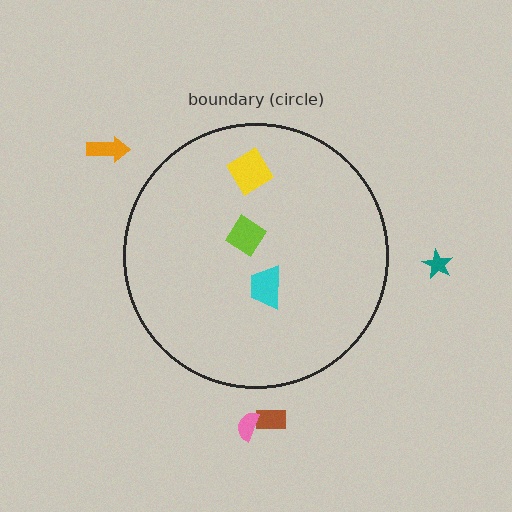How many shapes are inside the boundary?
3 inside, 4 outside.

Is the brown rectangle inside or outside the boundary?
Outside.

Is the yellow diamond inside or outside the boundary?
Inside.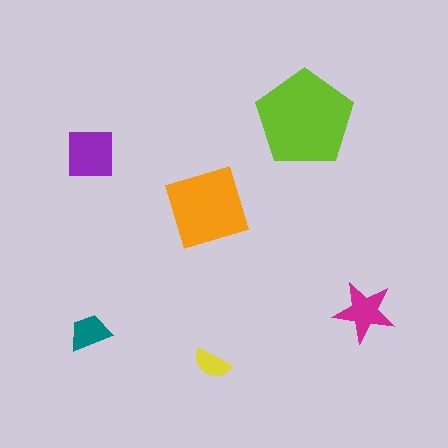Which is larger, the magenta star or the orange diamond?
The orange diamond.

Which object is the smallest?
The yellow semicircle.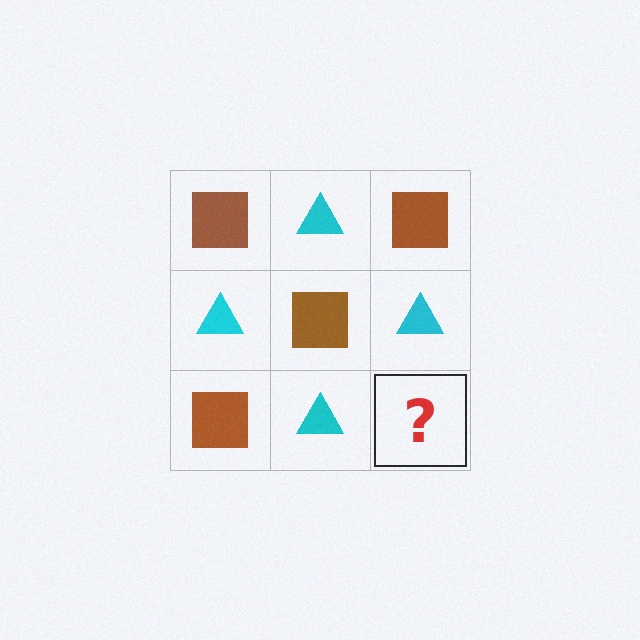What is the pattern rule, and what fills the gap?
The rule is that it alternates brown square and cyan triangle in a checkerboard pattern. The gap should be filled with a brown square.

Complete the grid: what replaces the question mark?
The question mark should be replaced with a brown square.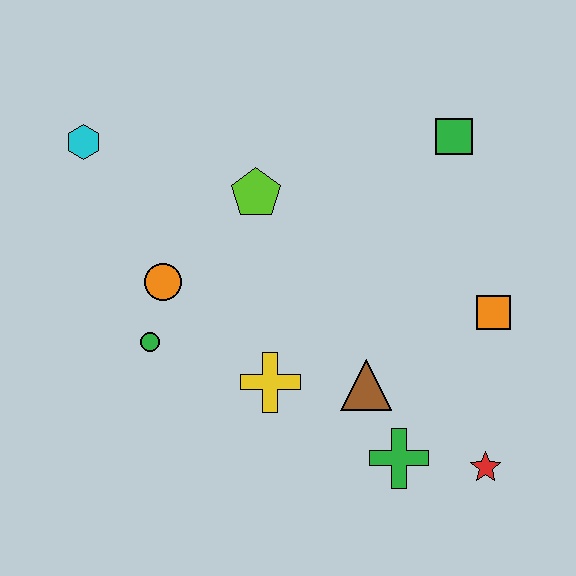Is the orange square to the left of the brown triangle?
No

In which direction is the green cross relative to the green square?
The green cross is below the green square.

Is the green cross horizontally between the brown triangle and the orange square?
Yes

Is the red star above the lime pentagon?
No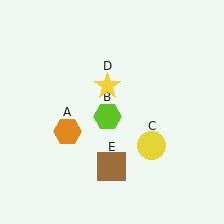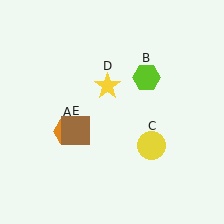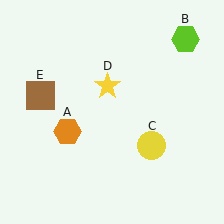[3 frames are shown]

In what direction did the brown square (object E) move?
The brown square (object E) moved up and to the left.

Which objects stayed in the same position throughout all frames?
Orange hexagon (object A) and yellow circle (object C) and yellow star (object D) remained stationary.